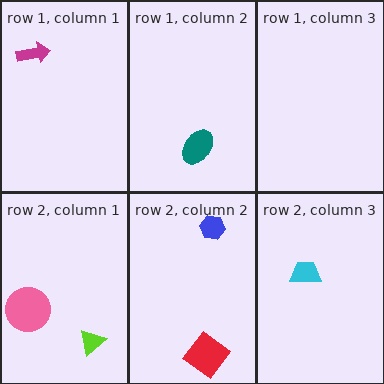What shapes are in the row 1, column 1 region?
The magenta arrow.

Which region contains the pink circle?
The row 2, column 1 region.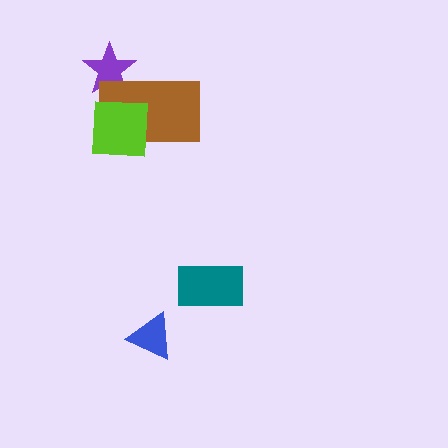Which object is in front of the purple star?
The brown rectangle is in front of the purple star.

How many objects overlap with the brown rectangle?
2 objects overlap with the brown rectangle.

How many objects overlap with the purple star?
1 object overlaps with the purple star.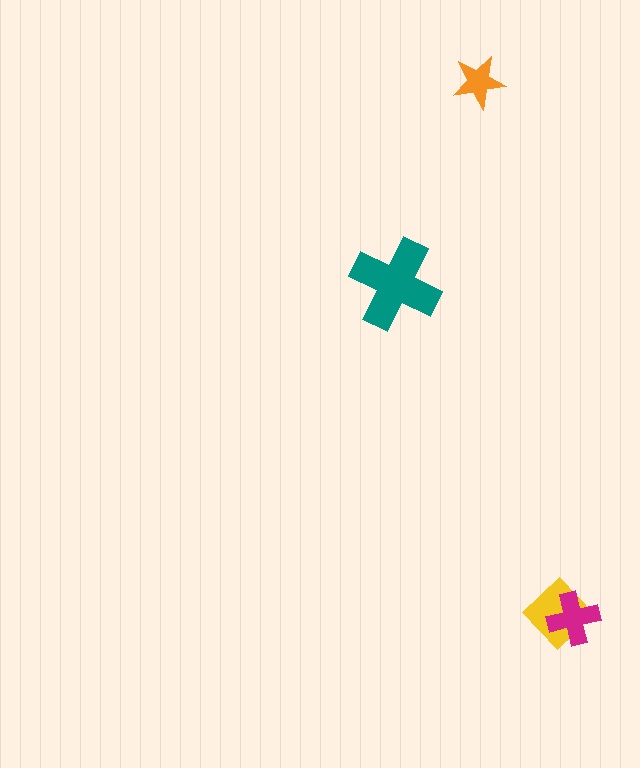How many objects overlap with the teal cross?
0 objects overlap with the teal cross.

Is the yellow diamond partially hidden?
Yes, it is partially covered by another shape.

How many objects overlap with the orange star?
0 objects overlap with the orange star.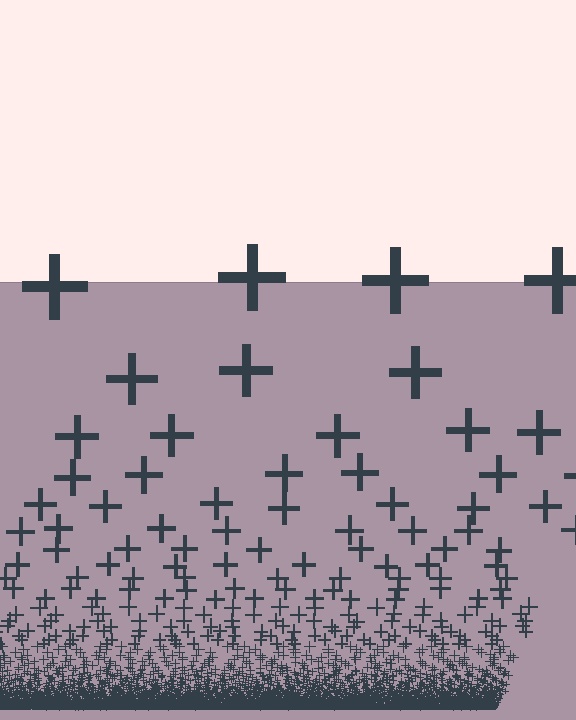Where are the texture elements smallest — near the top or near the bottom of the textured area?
Near the bottom.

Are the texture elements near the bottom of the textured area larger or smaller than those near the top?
Smaller. The gradient is inverted — elements near the bottom are smaller and denser.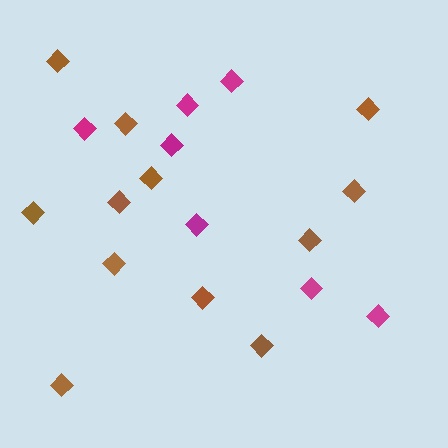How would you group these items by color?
There are 2 groups: one group of magenta diamonds (7) and one group of brown diamonds (12).